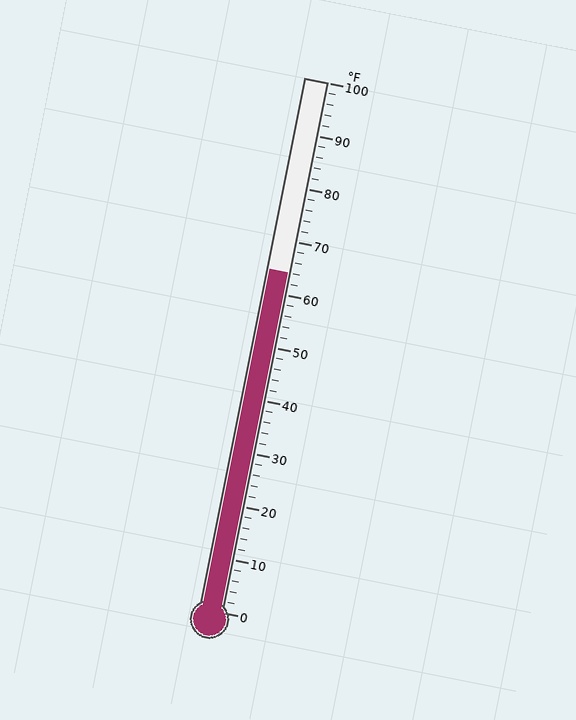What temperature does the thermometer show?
The thermometer shows approximately 64°F.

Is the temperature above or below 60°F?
The temperature is above 60°F.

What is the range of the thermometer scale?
The thermometer scale ranges from 0°F to 100°F.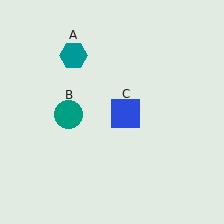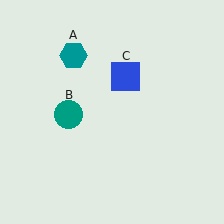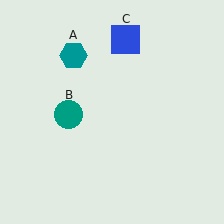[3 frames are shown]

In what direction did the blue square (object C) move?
The blue square (object C) moved up.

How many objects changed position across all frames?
1 object changed position: blue square (object C).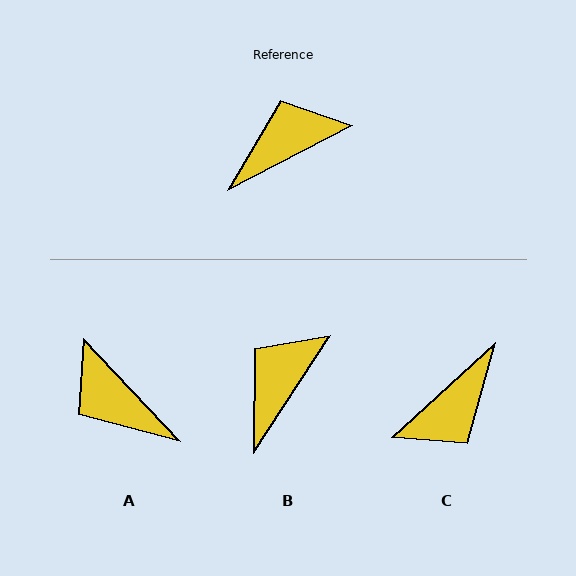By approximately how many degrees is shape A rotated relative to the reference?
Approximately 105 degrees counter-clockwise.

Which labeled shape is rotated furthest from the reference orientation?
C, about 166 degrees away.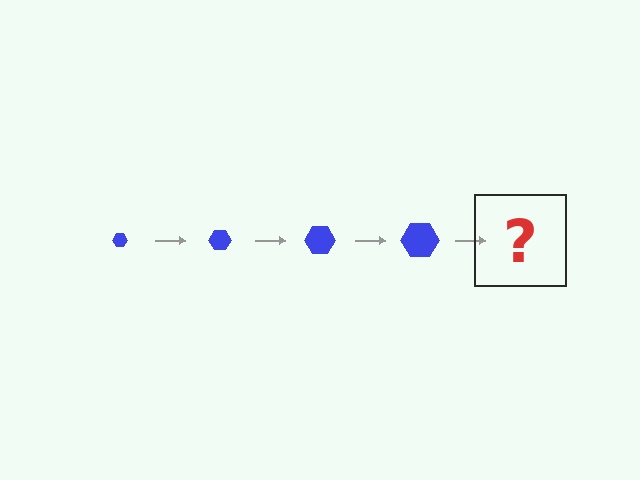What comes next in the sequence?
The next element should be a blue hexagon, larger than the previous one.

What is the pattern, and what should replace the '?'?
The pattern is that the hexagon gets progressively larger each step. The '?' should be a blue hexagon, larger than the previous one.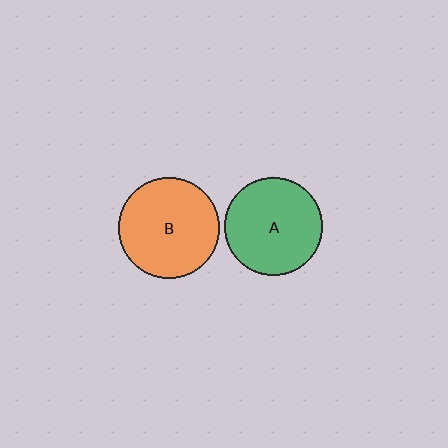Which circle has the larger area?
Circle B (orange).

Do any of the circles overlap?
No, none of the circles overlap.